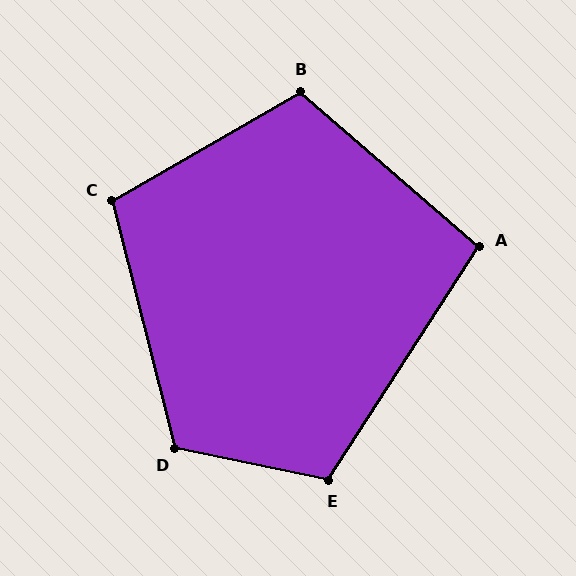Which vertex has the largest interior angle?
D, at approximately 116 degrees.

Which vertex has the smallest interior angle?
A, at approximately 98 degrees.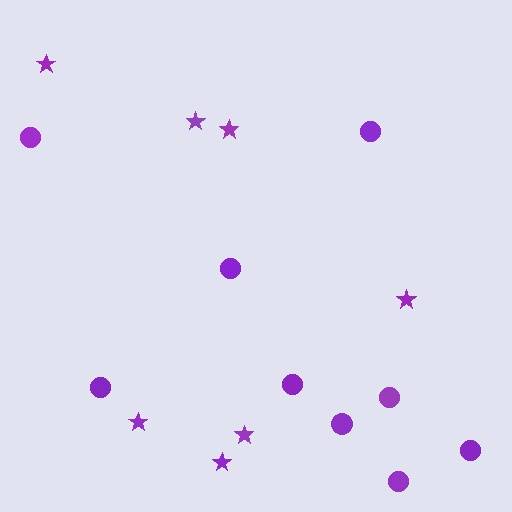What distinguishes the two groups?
There are 2 groups: one group of circles (9) and one group of stars (7).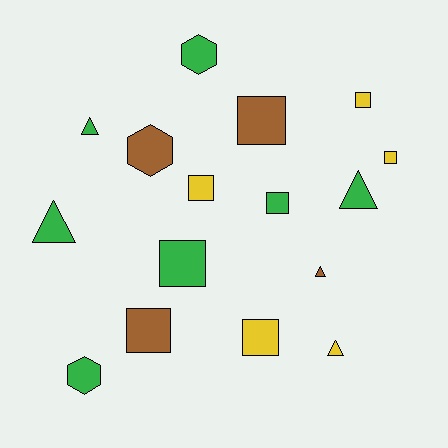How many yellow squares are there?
There are 4 yellow squares.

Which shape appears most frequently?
Square, with 8 objects.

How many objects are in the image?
There are 16 objects.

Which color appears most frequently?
Green, with 7 objects.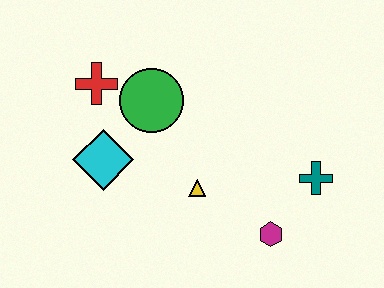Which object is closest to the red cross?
The green circle is closest to the red cross.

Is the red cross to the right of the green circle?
No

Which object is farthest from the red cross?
The teal cross is farthest from the red cross.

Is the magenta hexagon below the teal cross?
Yes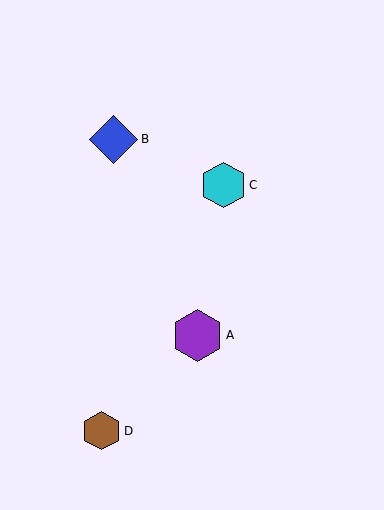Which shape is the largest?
The purple hexagon (labeled A) is the largest.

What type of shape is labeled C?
Shape C is a cyan hexagon.